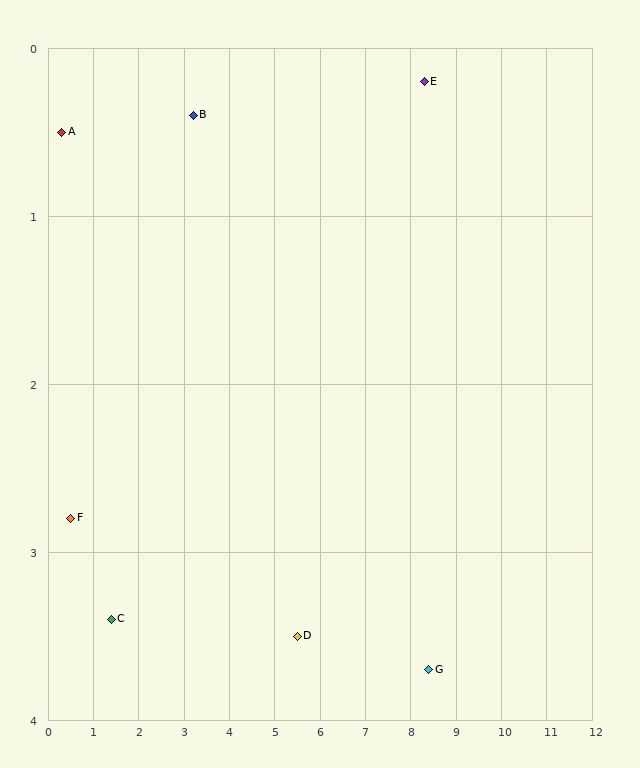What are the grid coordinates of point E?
Point E is at approximately (8.3, 0.2).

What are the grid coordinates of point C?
Point C is at approximately (1.4, 3.4).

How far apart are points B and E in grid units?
Points B and E are about 5.1 grid units apart.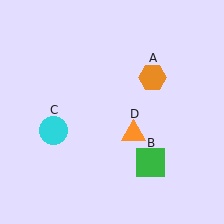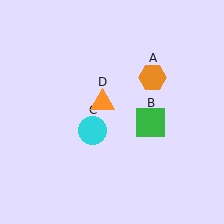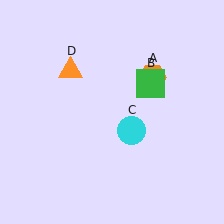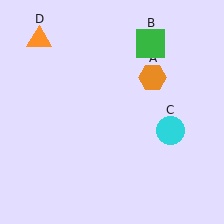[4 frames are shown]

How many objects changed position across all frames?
3 objects changed position: green square (object B), cyan circle (object C), orange triangle (object D).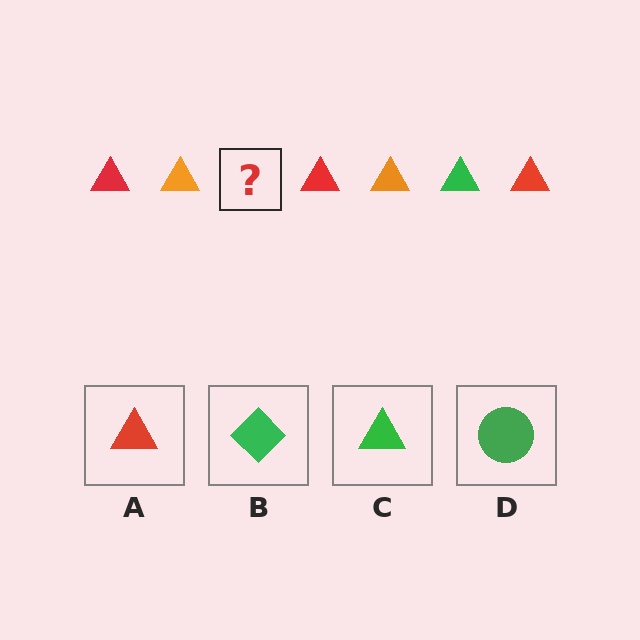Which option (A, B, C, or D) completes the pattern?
C.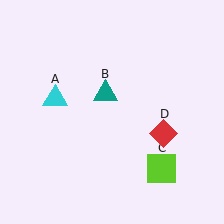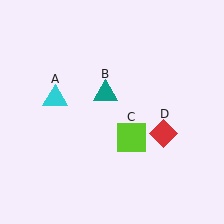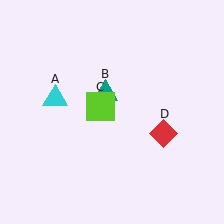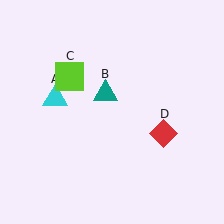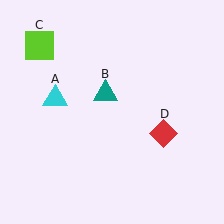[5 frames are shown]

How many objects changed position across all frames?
1 object changed position: lime square (object C).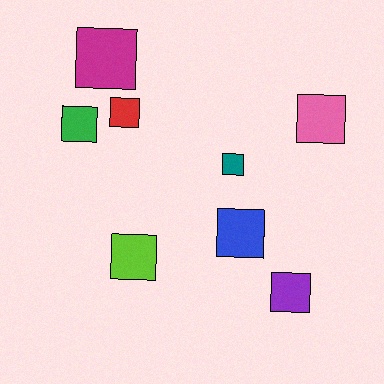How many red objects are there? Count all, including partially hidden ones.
There is 1 red object.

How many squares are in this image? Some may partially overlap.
There are 8 squares.